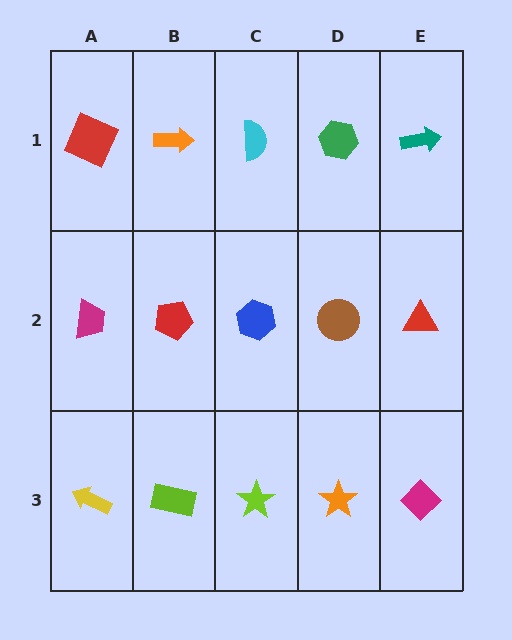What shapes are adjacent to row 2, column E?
A teal arrow (row 1, column E), a magenta diamond (row 3, column E), a brown circle (row 2, column D).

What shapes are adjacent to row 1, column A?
A magenta trapezoid (row 2, column A), an orange arrow (row 1, column B).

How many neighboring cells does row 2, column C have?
4.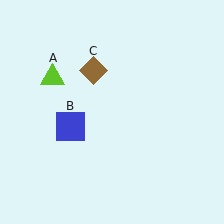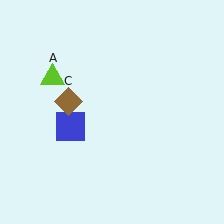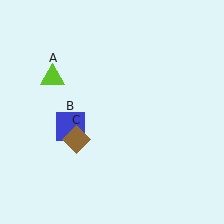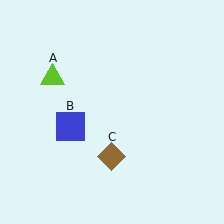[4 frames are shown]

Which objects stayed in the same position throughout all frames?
Lime triangle (object A) and blue square (object B) remained stationary.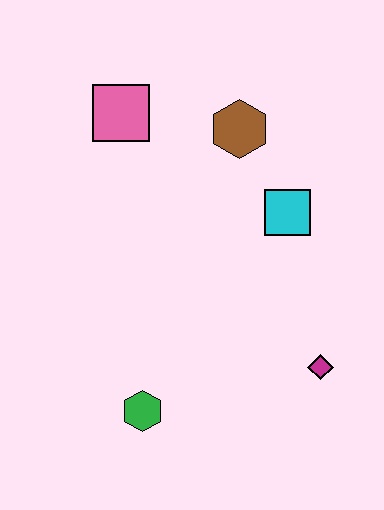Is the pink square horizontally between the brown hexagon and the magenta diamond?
No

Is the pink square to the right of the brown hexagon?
No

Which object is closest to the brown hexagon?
The cyan square is closest to the brown hexagon.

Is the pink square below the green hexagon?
No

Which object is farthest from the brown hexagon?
The green hexagon is farthest from the brown hexagon.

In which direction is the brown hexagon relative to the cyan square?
The brown hexagon is above the cyan square.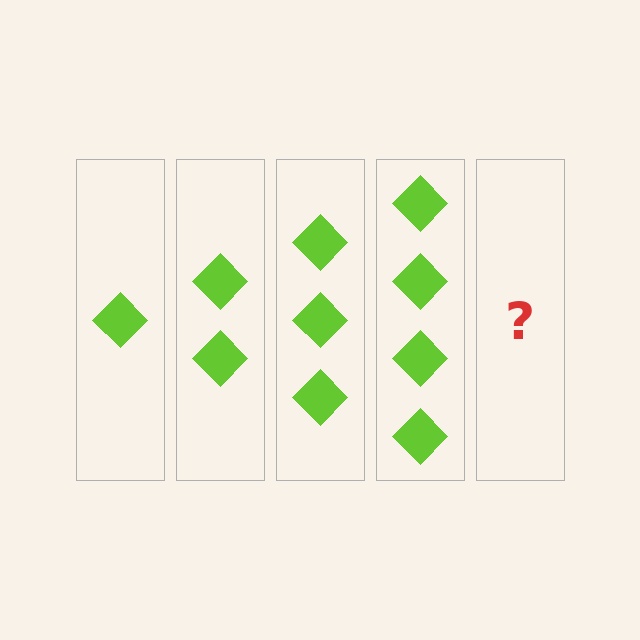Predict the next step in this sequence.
The next step is 5 diamonds.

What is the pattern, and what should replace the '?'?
The pattern is that each step adds one more diamond. The '?' should be 5 diamonds.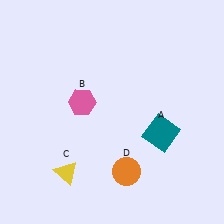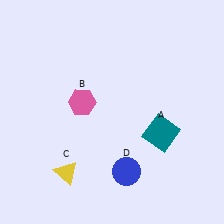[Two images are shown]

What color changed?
The circle (D) changed from orange in Image 1 to blue in Image 2.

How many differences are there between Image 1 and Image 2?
There is 1 difference between the two images.